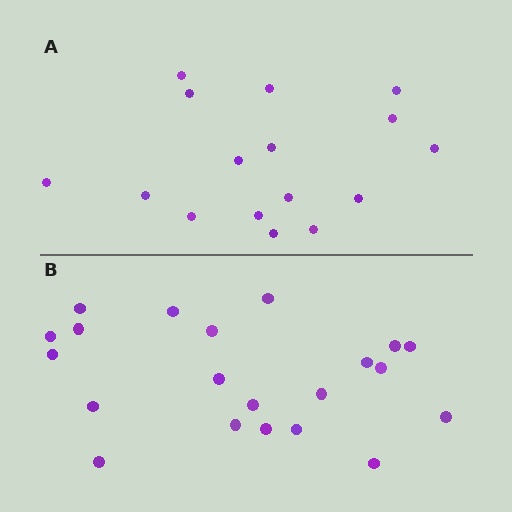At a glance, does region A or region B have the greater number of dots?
Region B (the bottom region) has more dots.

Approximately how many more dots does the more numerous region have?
Region B has about 5 more dots than region A.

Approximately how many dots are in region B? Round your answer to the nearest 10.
About 20 dots. (The exact count is 21, which rounds to 20.)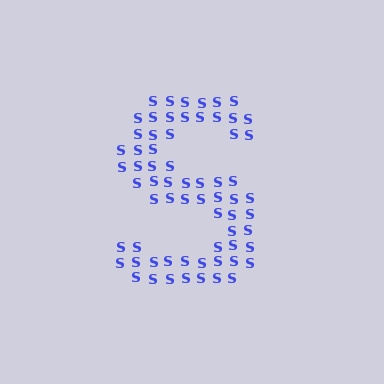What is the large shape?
The large shape is the letter S.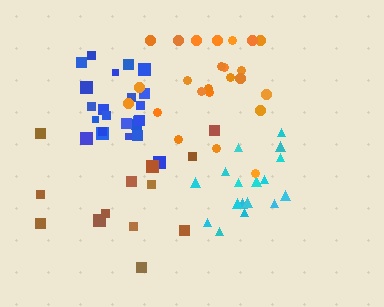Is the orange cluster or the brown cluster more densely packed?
Orange.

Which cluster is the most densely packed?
Blue.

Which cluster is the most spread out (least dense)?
Brown.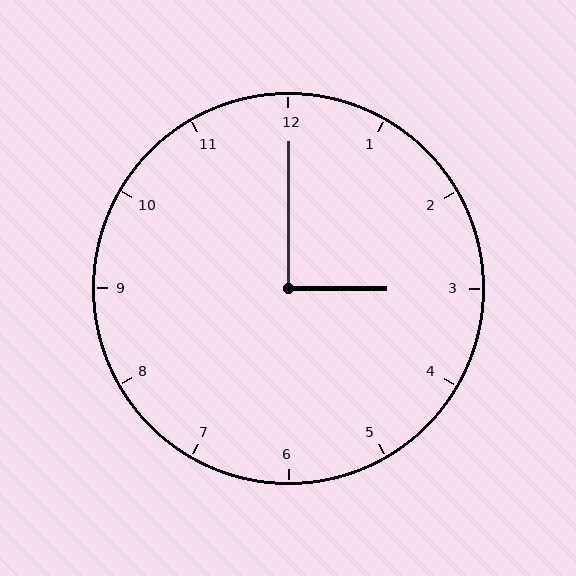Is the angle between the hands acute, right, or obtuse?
It is right.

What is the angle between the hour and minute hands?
Approximately 90 degrees.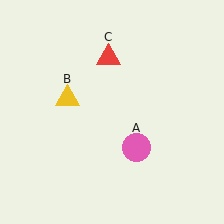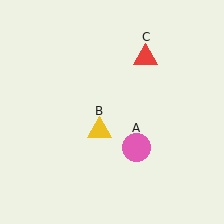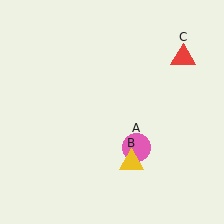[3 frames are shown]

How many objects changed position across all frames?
2 objects changed position: yellow triangle (object B), red triangle (object C).